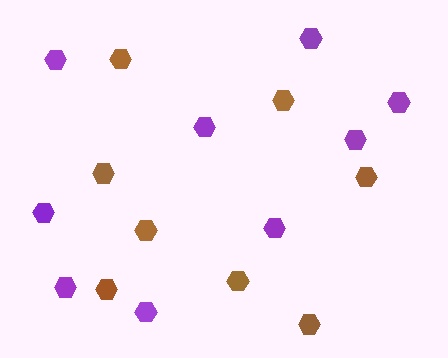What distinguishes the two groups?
There are 2 groups: one group of purple hexagons (9) and one group of brown hexagons (8).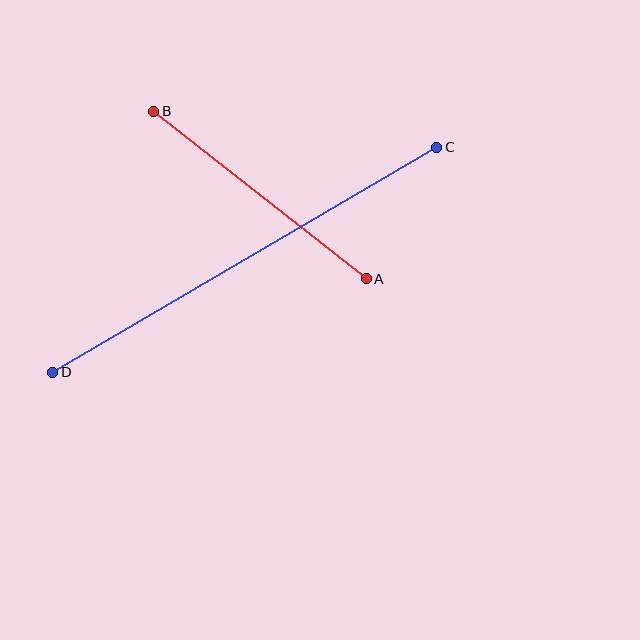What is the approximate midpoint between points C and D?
The midpoint is at approximately (245, 260) pixels.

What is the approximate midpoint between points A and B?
The midpoint is at approximately (260, 195) pixels.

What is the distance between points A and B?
The distance is approximately 271 pixels.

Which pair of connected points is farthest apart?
Points C and D are farthest apart.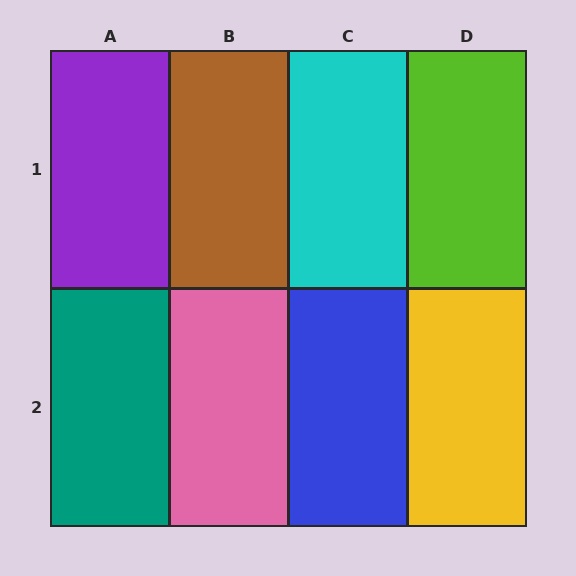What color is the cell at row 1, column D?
Lime.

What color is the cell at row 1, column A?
Purple.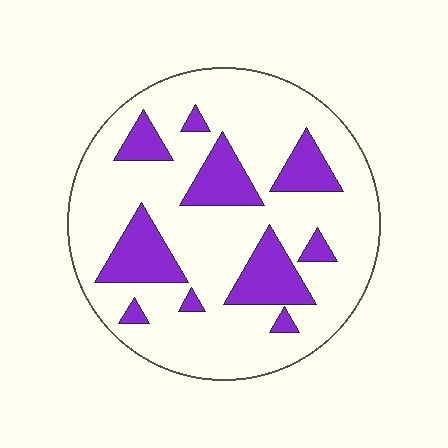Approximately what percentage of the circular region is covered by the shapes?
Approximately 25%.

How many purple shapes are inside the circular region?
10.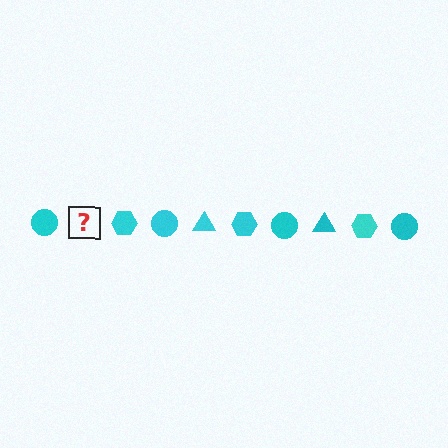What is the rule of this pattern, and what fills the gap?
The rule is that the pattern cycles through circle, triangle, hexagon shapes in cyan. The gap should be filled with a cyan triangle.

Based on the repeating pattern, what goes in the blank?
The blank should be a cyan triangle.